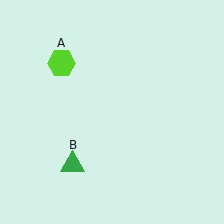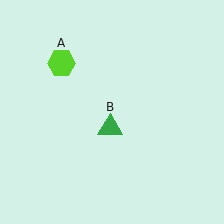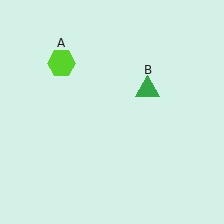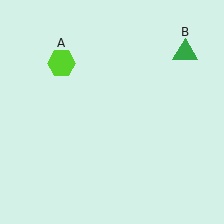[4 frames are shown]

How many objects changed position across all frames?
1 object changed position: green triangle (object B).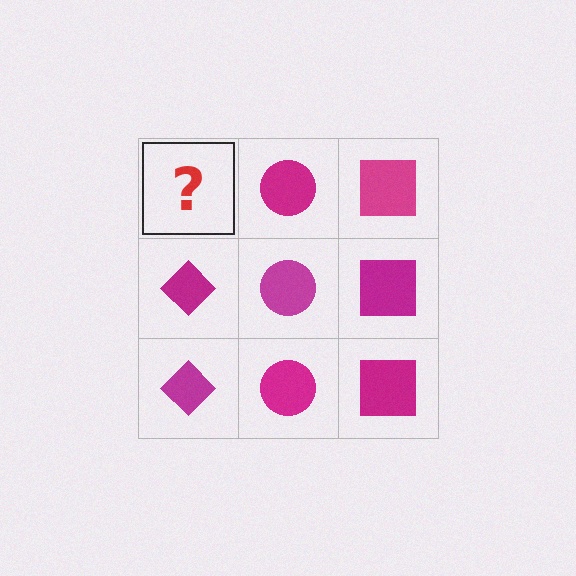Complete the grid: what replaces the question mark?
The question mark should be replaced with a magenta diamond.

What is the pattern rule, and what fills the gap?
The rule is that each column has a consistent shape. The gap should be filled with a magenta diamond.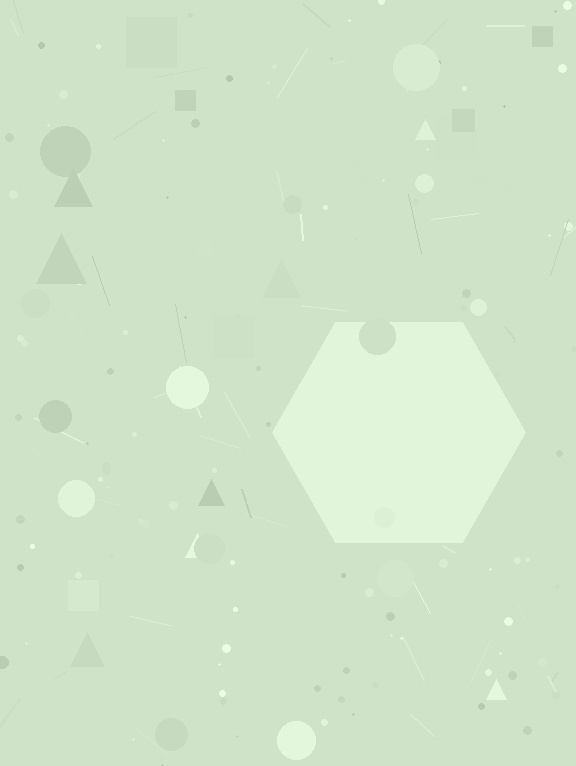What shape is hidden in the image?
A hexagon is hidden in the image.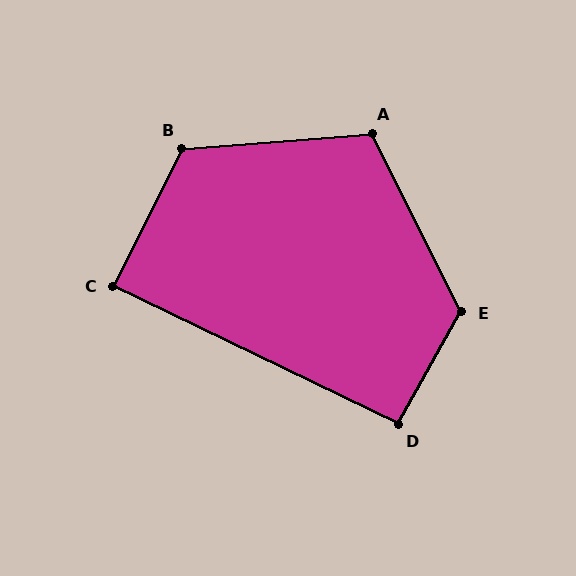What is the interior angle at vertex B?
Approximately 121 degrees (obtuse).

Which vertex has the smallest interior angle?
C, at approximately 89 degrees.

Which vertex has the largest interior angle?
E, at approximately 124 degrees.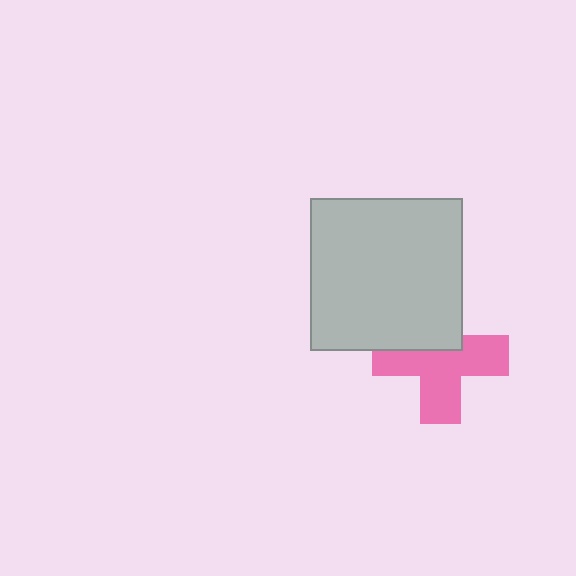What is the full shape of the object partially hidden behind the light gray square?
The partially hidden object is a pink cross.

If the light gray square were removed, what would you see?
You would see the complete pink cross.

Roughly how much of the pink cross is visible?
About half of it is visible (roughly 63%).